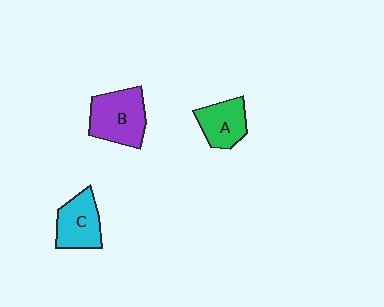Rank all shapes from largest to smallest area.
From largest to smallest: B (purple), C (cyan), A (green).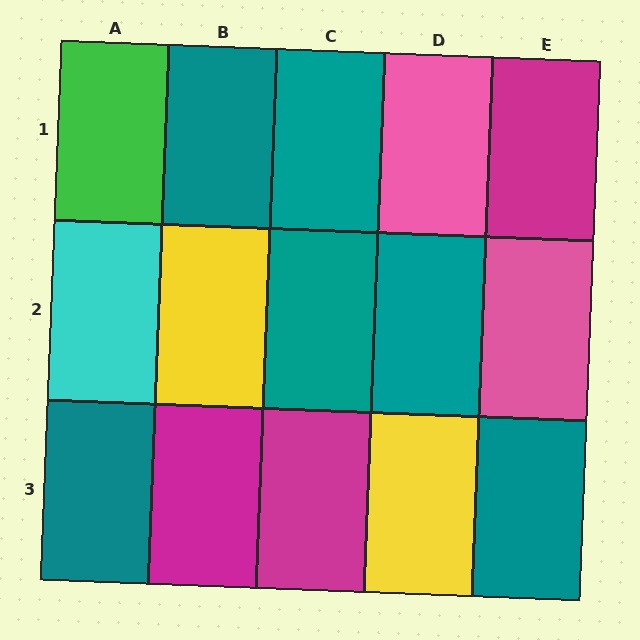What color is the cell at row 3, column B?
Magenta.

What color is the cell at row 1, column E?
Magenta.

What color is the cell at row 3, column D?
Yellow.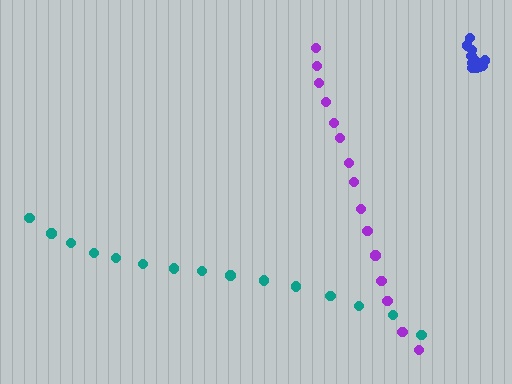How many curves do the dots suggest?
There are 3 distinct paths.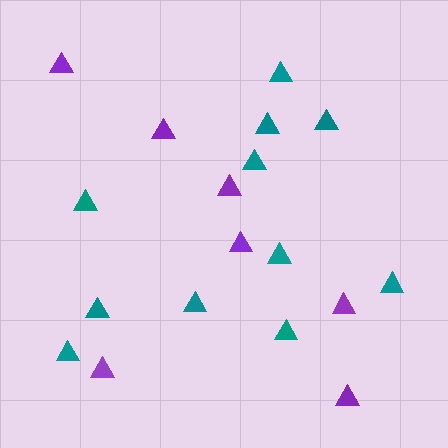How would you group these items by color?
There are 2 groups: one group of purple triangles (7) and one group of teal triangles (11).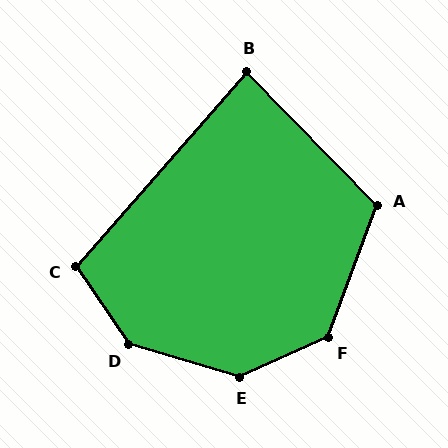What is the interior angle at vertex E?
Approximately 140 degrees (obtuse).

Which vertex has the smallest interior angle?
B, at approximately 86 degrees.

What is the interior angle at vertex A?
Approximately 115 degrees (obtuse).